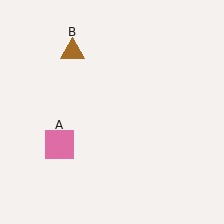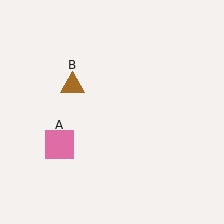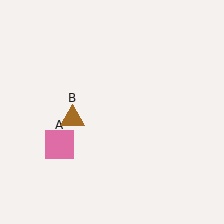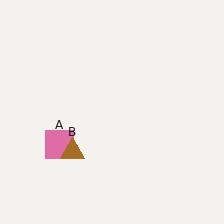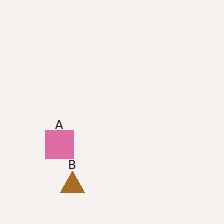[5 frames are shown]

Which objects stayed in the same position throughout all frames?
Pink square (object A) remained stationary.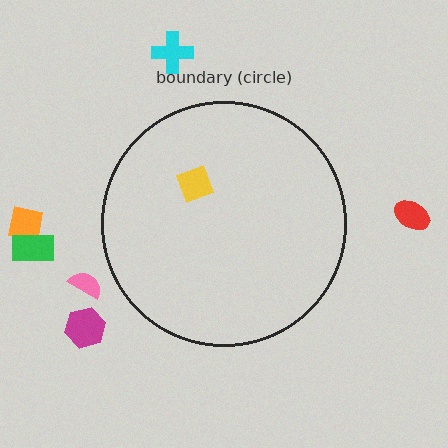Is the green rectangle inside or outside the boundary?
Outside.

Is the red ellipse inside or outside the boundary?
Outside.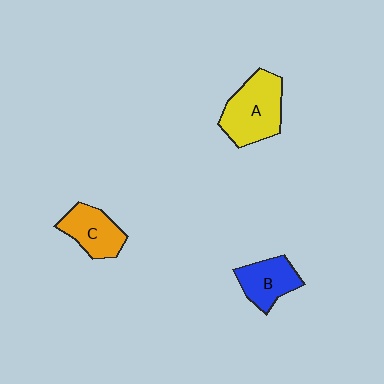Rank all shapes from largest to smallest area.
From largest to smallest: A (yellow), C (orange), B (blue).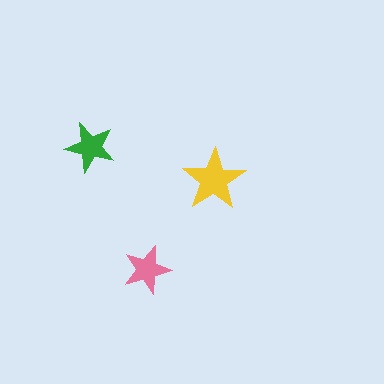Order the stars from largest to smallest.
the yellow one, the green one, the pink one.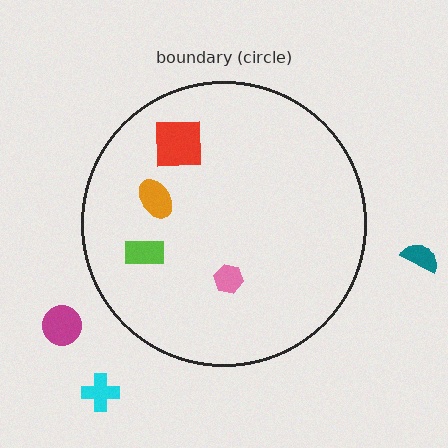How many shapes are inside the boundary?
4 inside, 3 outside.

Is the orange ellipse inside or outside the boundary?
Inside.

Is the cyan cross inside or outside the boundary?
Outside.